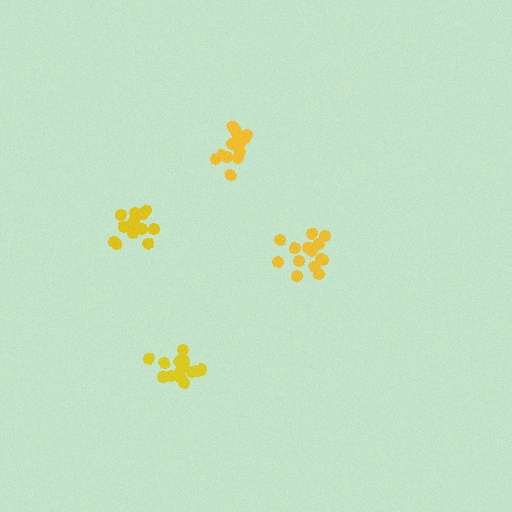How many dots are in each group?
Group 1: 13 dots, Group 2: 15 dots, Group 3: 13 dots, Group 4: 14 dots (55 total).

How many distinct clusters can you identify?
There are 4 distinct clusters.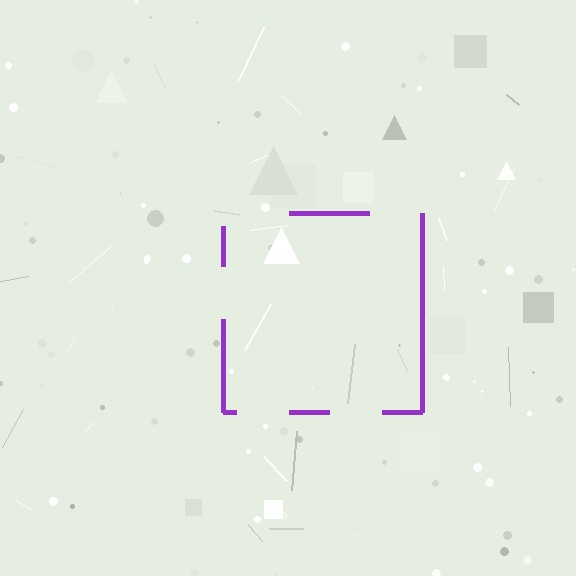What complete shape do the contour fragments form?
The contour fragments form a square.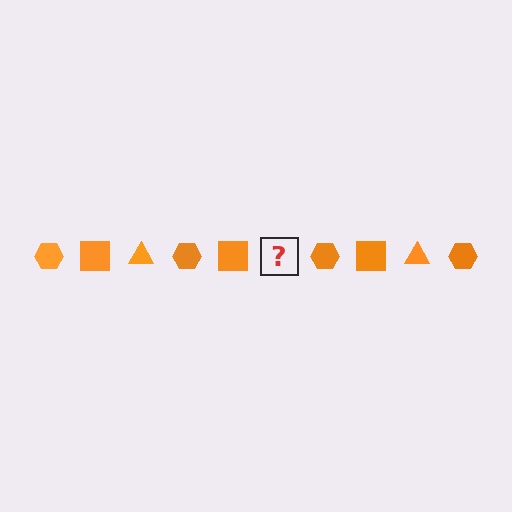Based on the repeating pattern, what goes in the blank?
The blank should be an orange triangle.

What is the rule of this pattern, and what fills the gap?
The rule is that the pattern cycles through hexagon, square, triangle shapes in orange. The gap should be filled with an orange triangle.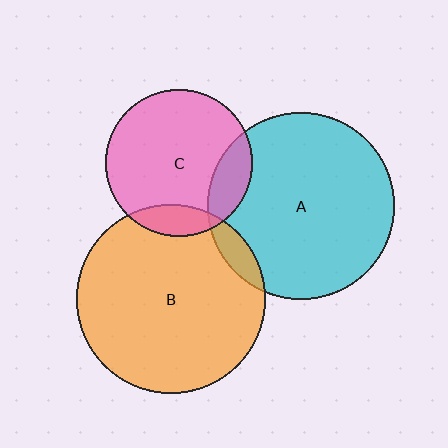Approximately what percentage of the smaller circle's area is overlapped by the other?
Approximately 15%.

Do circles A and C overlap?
Yes.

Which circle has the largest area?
Circle B (orange).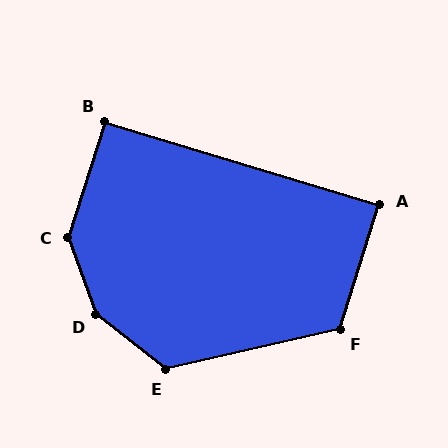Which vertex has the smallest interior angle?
A, at approximately 89 degrees.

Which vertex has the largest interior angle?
D, at approximately 148 degrees.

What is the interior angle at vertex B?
Approximately 91 degrees (approximately right).